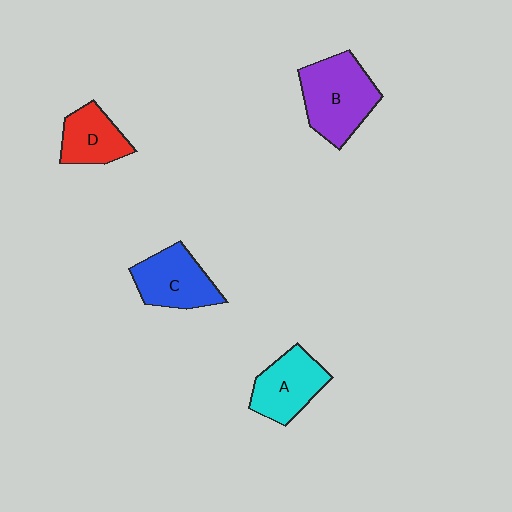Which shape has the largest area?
Shape B (purple).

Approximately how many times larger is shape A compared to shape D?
Approximately 1.2 times.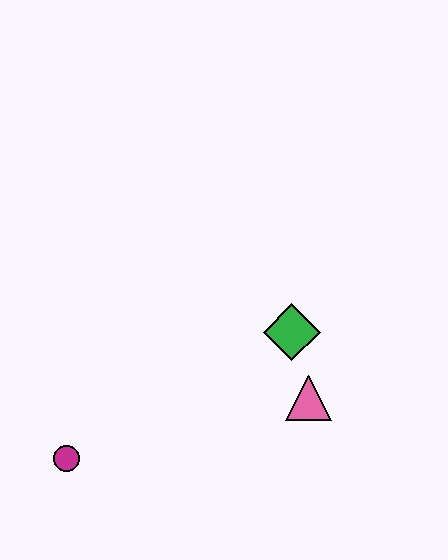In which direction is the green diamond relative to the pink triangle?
The green diamond is above the pink triangle.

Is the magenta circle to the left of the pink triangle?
Yes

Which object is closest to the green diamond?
The pink triangle is closest to the green diamond.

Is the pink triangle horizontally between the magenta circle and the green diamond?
No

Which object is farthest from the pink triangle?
The magenta circle is farthest from the pink triangle.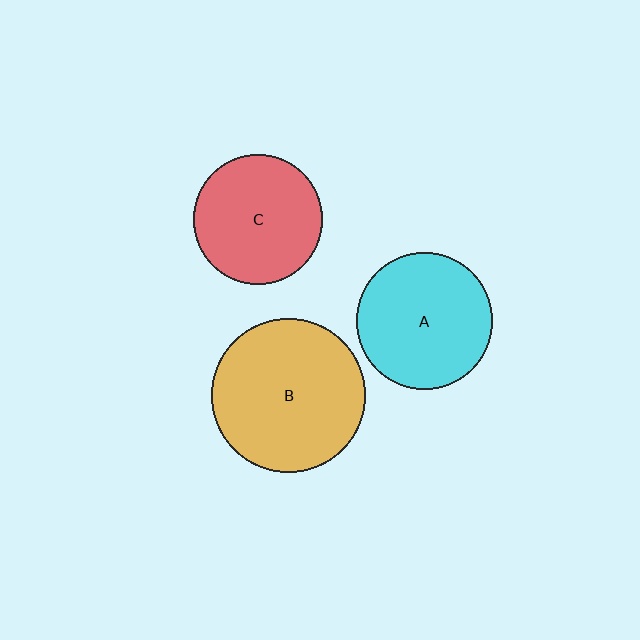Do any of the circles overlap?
No, none of the circles overlap.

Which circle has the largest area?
Circle B (orange).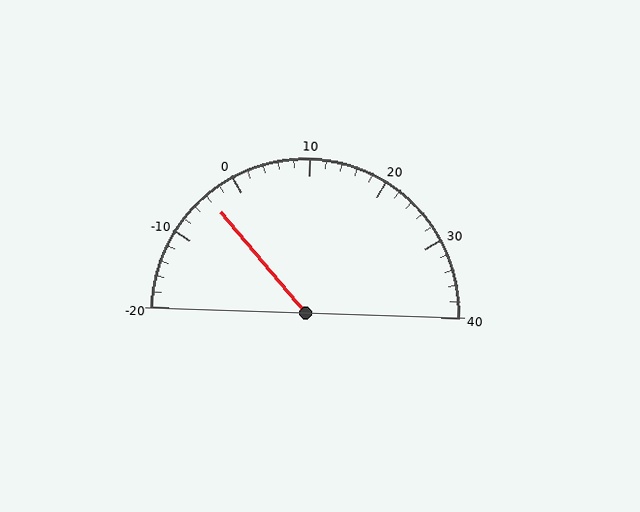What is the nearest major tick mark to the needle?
The nearest major tick mark is 0.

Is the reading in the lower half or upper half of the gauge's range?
The reading is in the lower half of the range (-20 to 40).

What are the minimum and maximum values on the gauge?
The gauge ranges from -20 to 40.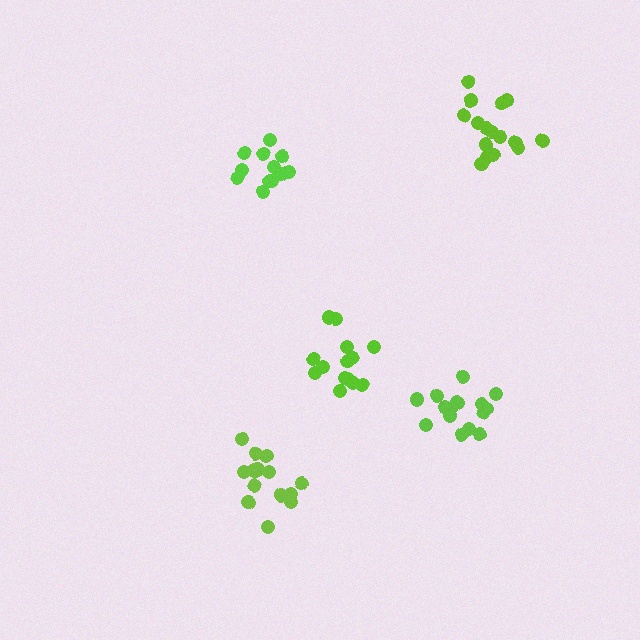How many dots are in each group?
Group 1: 14 dots, Group 2: 14 dots, Group 3: 12 dots, Group 4: 16 dots, Group 5: 16 dots (72 total).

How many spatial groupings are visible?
There are 5 spatial groupings.